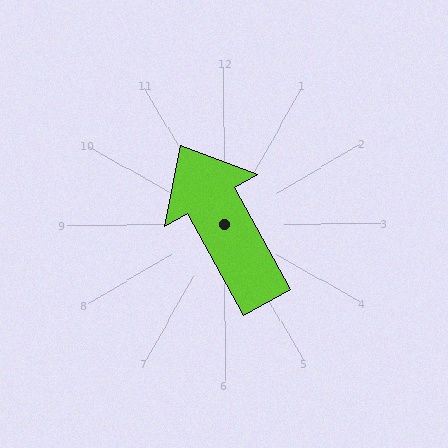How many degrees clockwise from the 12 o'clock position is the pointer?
Approximately 331 degrees.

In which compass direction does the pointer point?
Northwest.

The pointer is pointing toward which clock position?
Roughly 11 o'clock.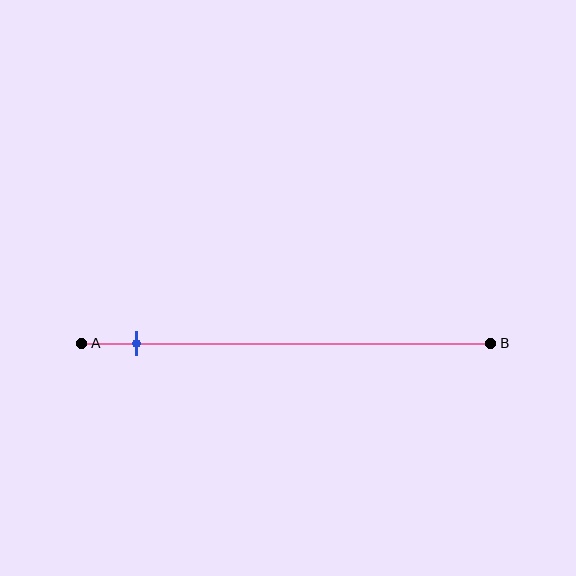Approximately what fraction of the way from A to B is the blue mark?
The blue mark is approximately 15% of the way from A to B.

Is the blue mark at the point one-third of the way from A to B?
No, the mark is at about 15% from A, not at the 33% one-third point.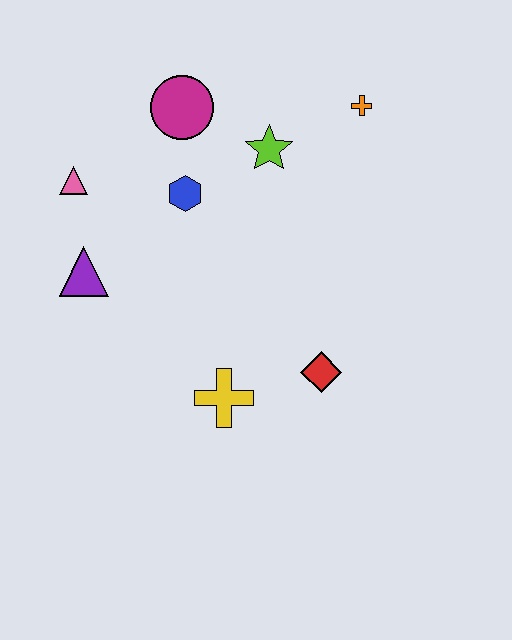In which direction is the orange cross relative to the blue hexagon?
The orange cross is to the right of the blue hexagon.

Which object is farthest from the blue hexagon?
The red diamond is farthest from the blue hexagon.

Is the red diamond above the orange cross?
No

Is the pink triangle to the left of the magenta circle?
Yes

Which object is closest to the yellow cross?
The red diamond is closest to the yellow cross.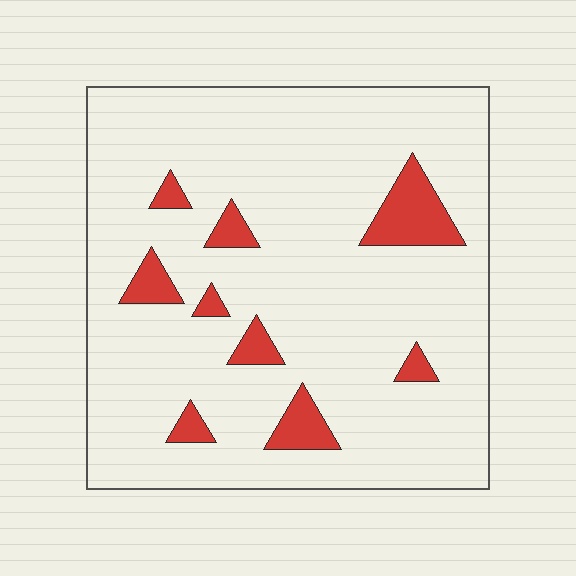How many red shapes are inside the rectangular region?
9.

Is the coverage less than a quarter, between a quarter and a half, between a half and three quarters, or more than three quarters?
Less than a quarter.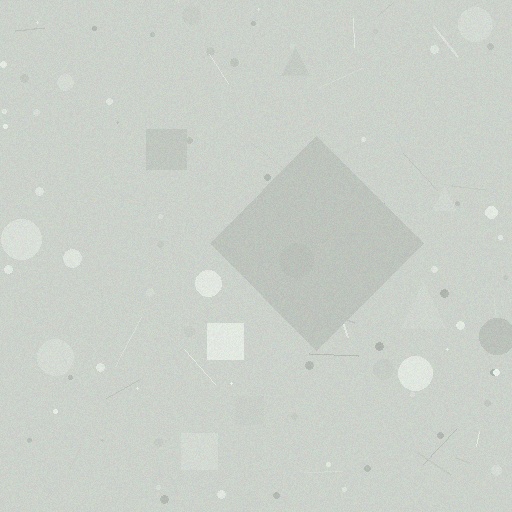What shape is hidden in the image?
A diamond is hidden in the image.